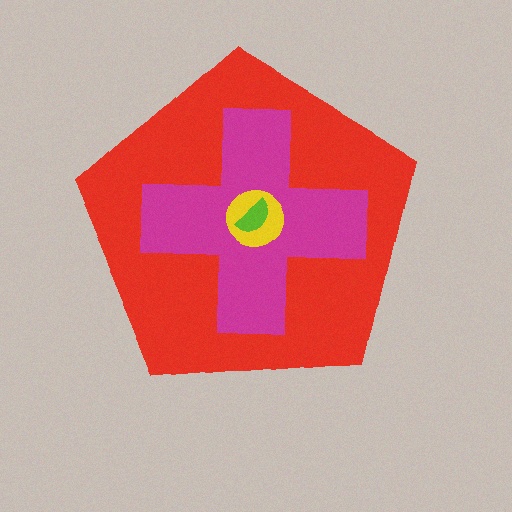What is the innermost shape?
The lime semicircle.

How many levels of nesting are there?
4.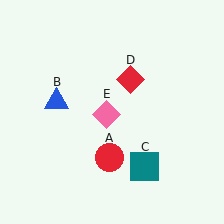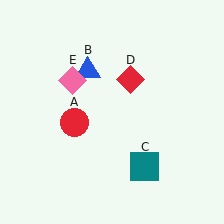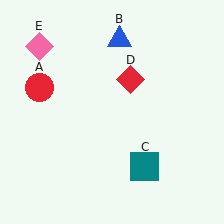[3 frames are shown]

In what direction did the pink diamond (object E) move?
The pink diamond (object E) moved up and to the left.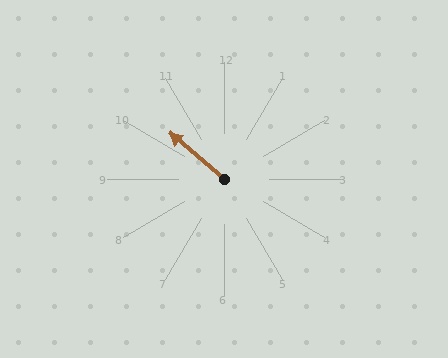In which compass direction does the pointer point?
Northwest.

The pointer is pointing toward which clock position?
Roughly 10 o'clock.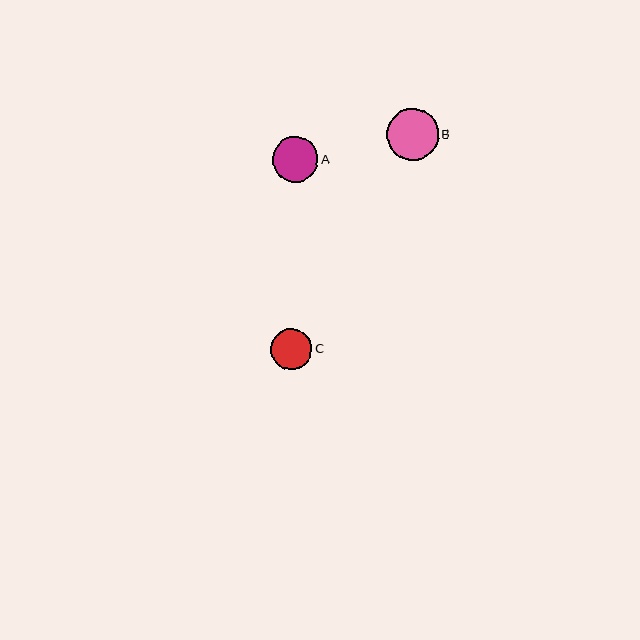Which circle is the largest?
Circle B is the largest with a size of approximately 51 pixels.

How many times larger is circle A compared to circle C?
Circle A is approximately 1.1 times the size of circle C.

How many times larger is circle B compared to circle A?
Circle B is approximately 1.1 times the size of circle A.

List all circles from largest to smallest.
From largest to smallest: B, A, C.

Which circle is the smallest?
Circle C is the smallest with a size of approximately 41 pixels.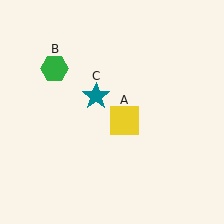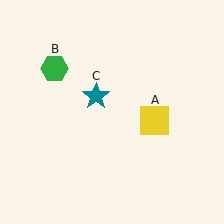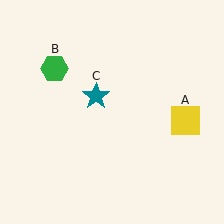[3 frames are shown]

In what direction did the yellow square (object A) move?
The yellow square (object A) moved right.